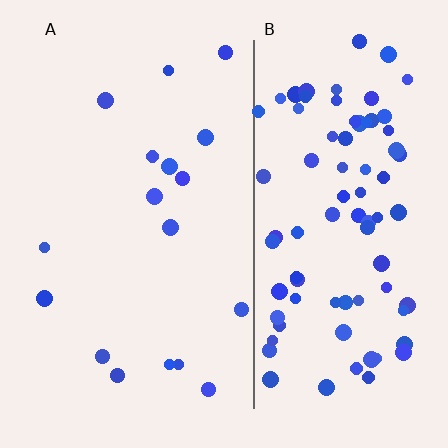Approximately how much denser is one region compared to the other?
Approximately 5.1× — region B over region A.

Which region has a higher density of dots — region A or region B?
B (the right).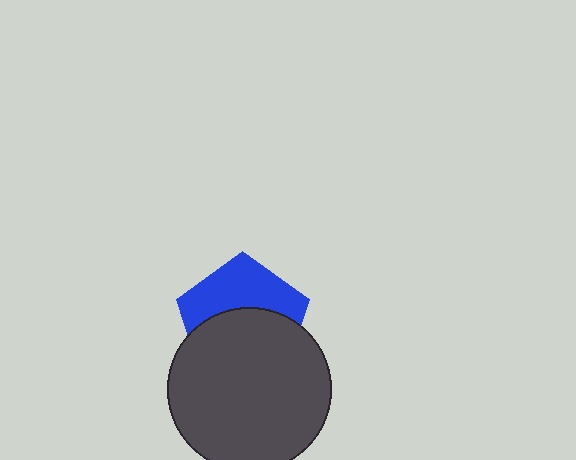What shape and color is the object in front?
The object in front is a dark gray circle.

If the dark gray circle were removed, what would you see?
You would see the complete blue pentagon.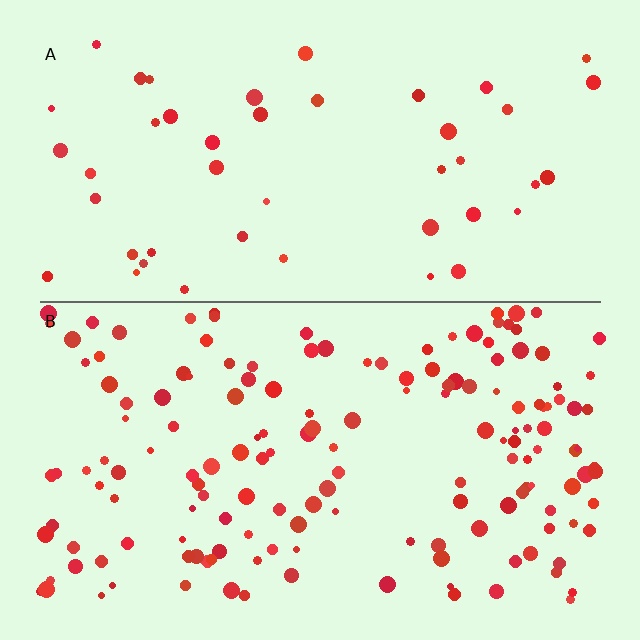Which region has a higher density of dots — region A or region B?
B (the bottom).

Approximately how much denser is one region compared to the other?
Approximately 3.5× — region B over region A.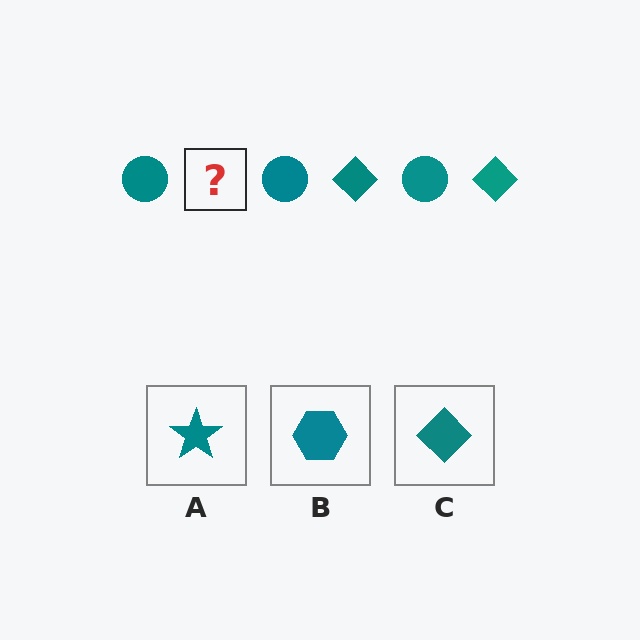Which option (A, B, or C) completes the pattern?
C.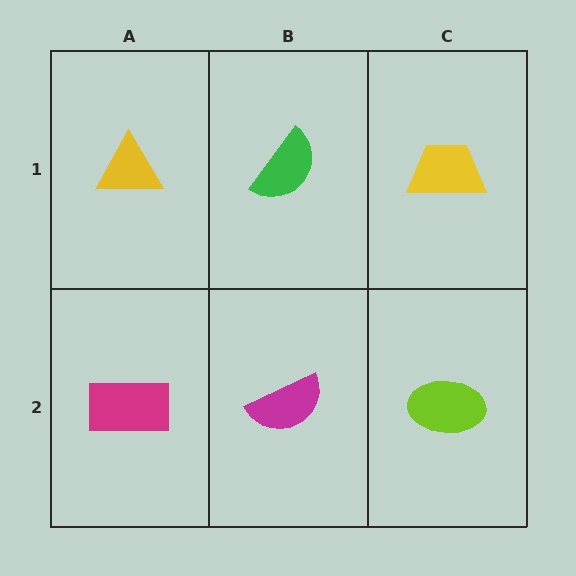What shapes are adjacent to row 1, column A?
A magenta rectangle (row 2, column A), a green semicircle (row 1, column B).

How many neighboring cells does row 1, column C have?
2.